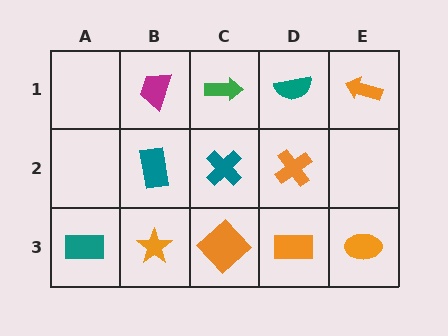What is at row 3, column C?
An orange diamond.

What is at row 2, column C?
A teal cross.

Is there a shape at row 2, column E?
No, that cell is empty.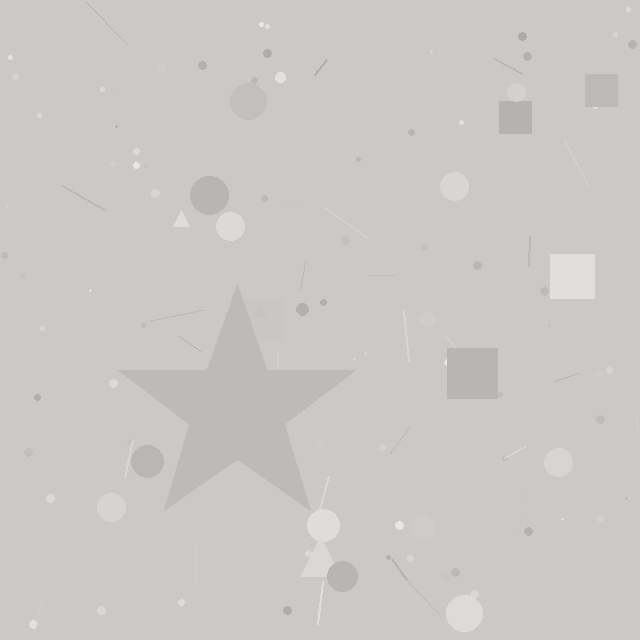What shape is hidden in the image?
A star is hidden in the image.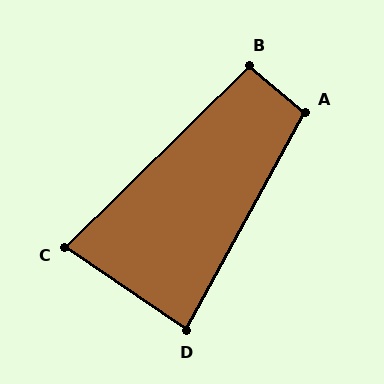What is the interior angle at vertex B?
Approximately 96 degrees (obtuse).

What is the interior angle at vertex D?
Approximately 84 degrees (acute).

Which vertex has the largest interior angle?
A, at approximately 101 degrees.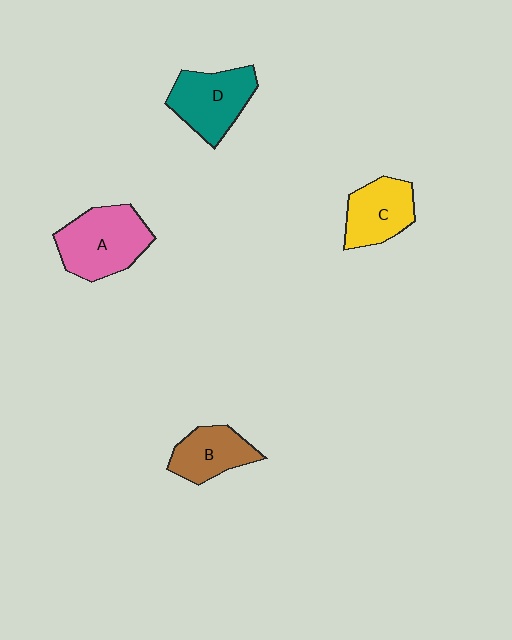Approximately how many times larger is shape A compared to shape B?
Approximately 1.5 times.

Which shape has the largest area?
Shape A (pink).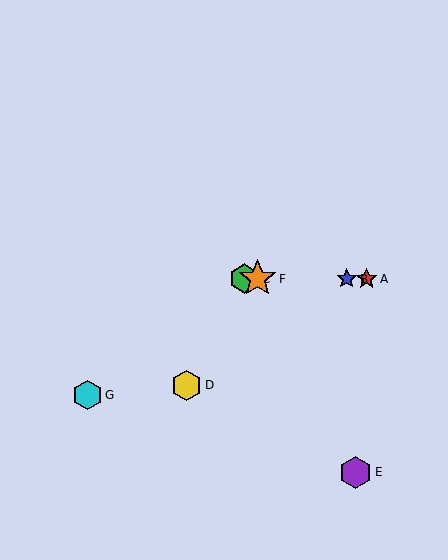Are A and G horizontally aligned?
No, A is at y≈279 and G is at y≈395.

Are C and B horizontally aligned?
Yes, both are at y≈279.